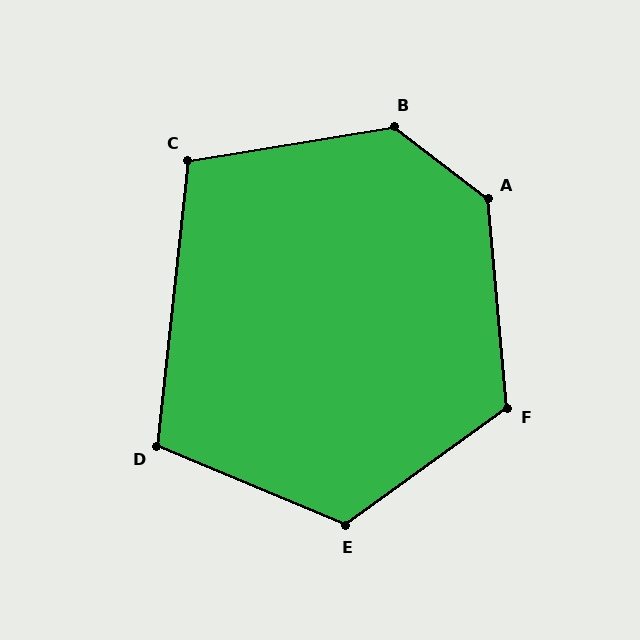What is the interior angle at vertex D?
Approximately 106 degrees (obtuse).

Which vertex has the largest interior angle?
B, at approximately 133 degrees.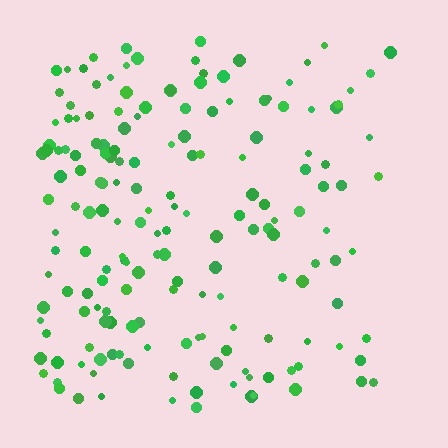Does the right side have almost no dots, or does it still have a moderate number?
Still a moderate number, just noticeably fewer than the left.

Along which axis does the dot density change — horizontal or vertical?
Horizontal.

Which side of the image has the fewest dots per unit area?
The right.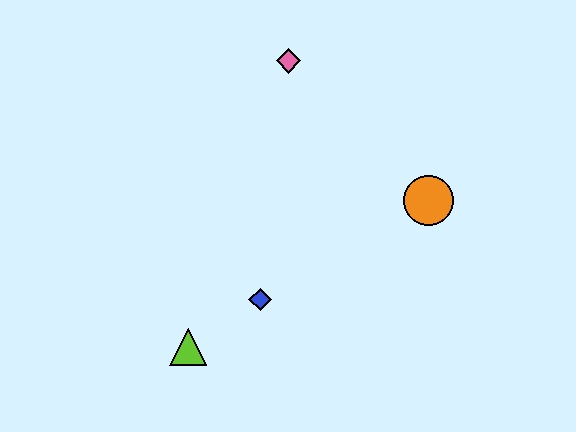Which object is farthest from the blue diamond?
The pink diamond is farthest from the blue diamond.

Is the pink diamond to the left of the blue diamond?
No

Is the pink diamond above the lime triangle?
Yes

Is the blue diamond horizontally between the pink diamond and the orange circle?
No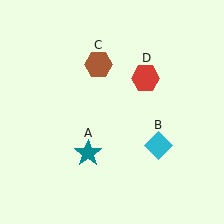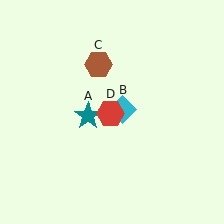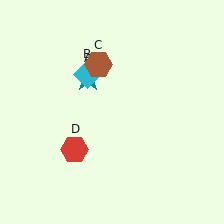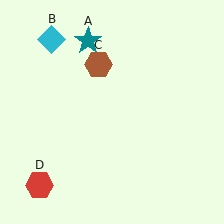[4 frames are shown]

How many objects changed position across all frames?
3 objects changed position: teal star (object A), cyan diamond (object B), red hexagon (object D).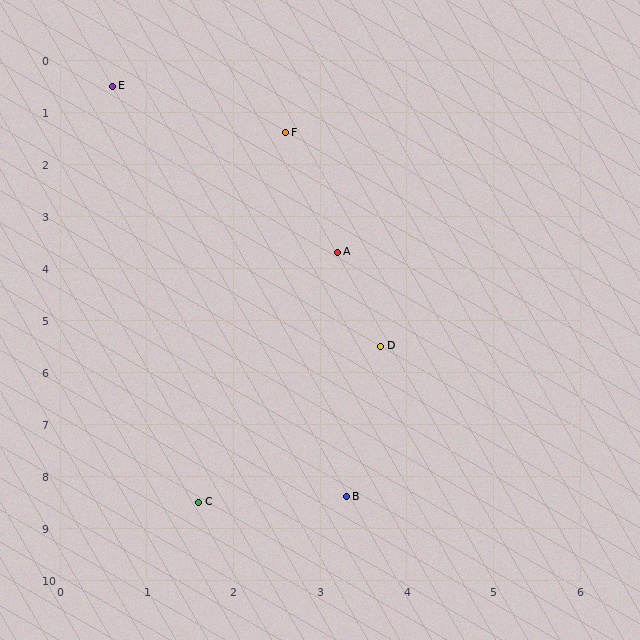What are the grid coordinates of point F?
Point F is at approximately (2.6, 1.4).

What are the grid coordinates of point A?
Point A is at approximately (3.2, 3.7).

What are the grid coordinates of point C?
Point C is at approximately (1.6, 8.5).